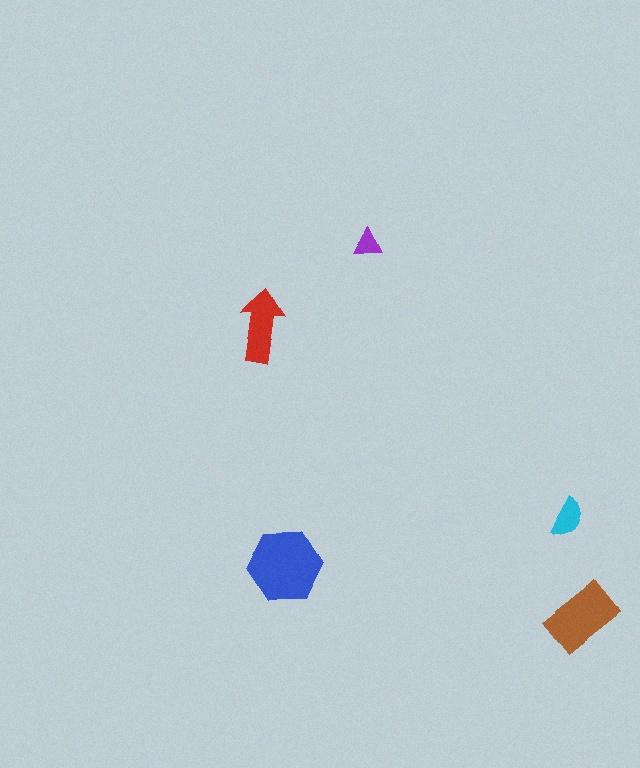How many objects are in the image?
There are 5 objects in the image.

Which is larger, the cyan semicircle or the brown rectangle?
The brown rectangle.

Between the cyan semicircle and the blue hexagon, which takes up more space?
The blue hexagon.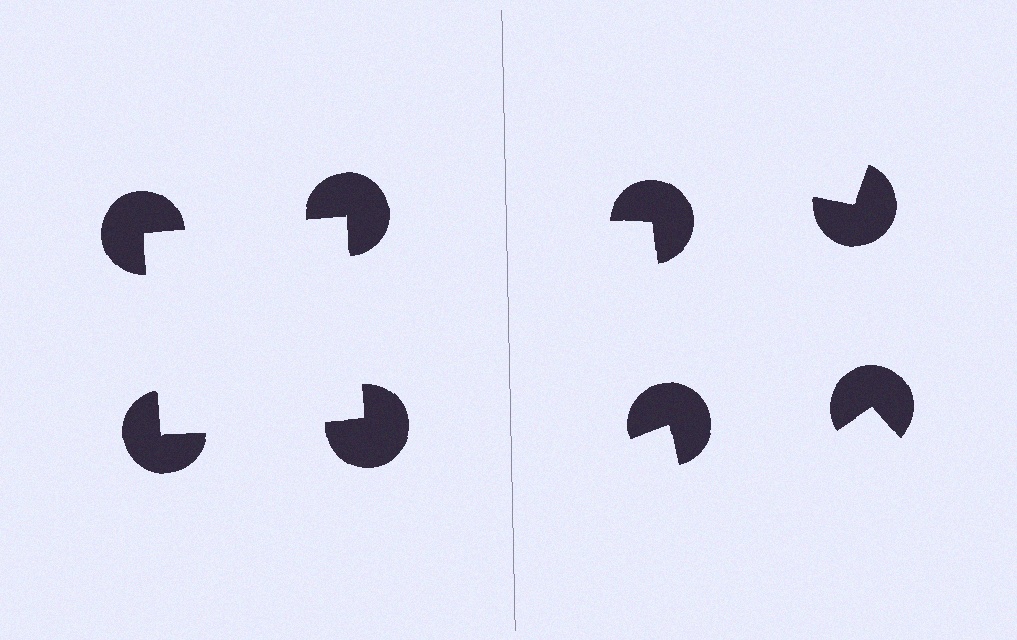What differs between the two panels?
The pac-man discs are positioned identically on both sides; only the wedge orientations differ. On the left they align to a square; on the right they are misaligned.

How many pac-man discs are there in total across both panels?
8 — 4 on each side.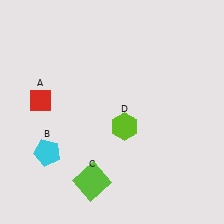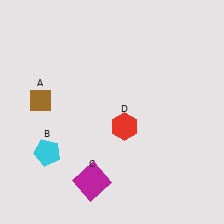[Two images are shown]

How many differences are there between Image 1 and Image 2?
There are 3 differences between the two images.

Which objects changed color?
A changed from red to brown. C changed from lime to magenta. D changed from lime to red.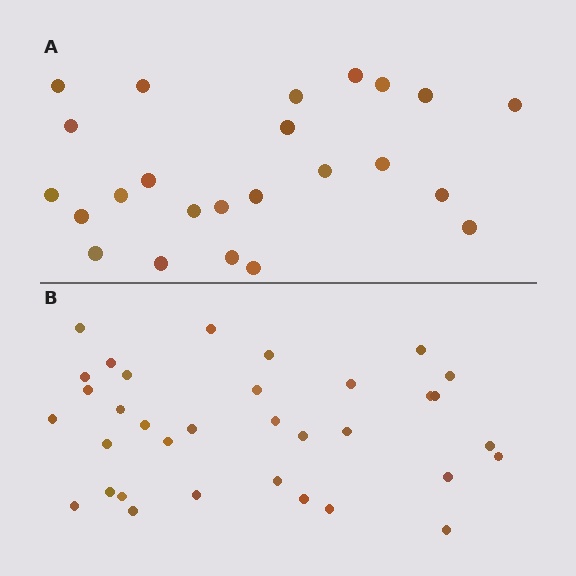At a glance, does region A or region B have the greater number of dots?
Region B (the bottom region) has more dots.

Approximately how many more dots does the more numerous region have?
Region B has roughly 10 or so more dots than region A.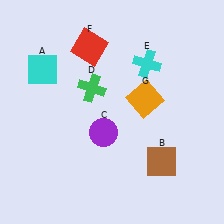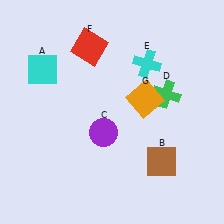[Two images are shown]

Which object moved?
The green cross (D) moved right.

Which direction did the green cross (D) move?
The green cross (D) moved right.